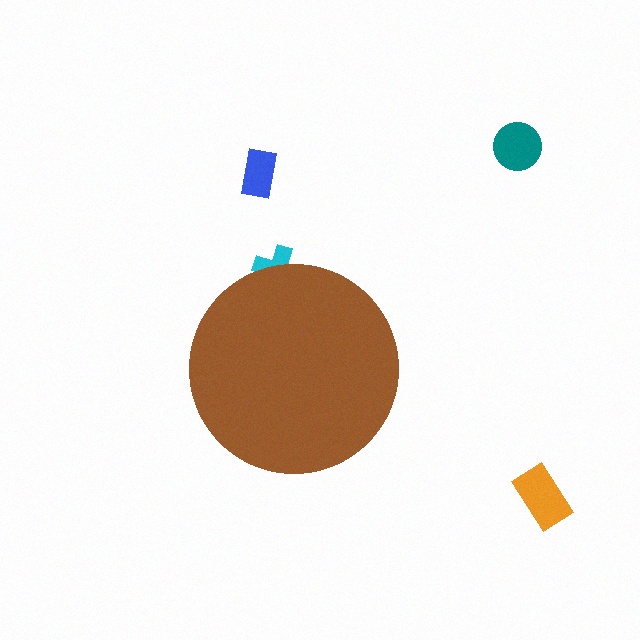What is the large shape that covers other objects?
A brown circle.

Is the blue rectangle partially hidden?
No, the blue rectangle is fully visible.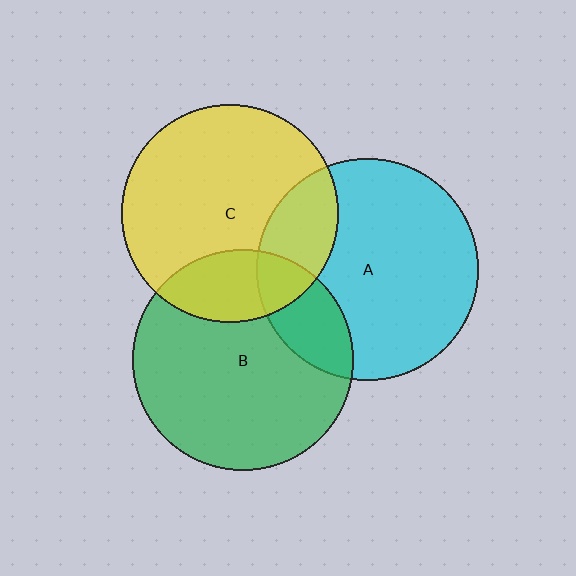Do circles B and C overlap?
Yes.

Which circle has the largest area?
Circle A (cyan).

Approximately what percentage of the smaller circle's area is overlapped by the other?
Approximately 20%.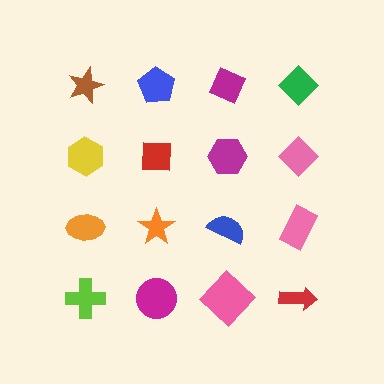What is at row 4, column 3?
A pink diamond.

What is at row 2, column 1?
A yellow hexagon.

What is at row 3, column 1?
An orange ellipse.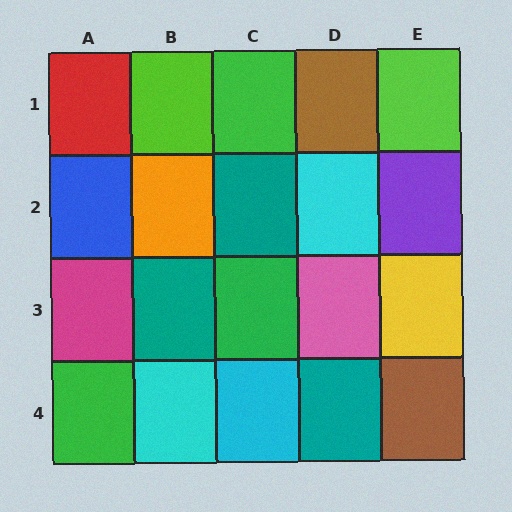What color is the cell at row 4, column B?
Cyan.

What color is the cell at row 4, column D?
Teal.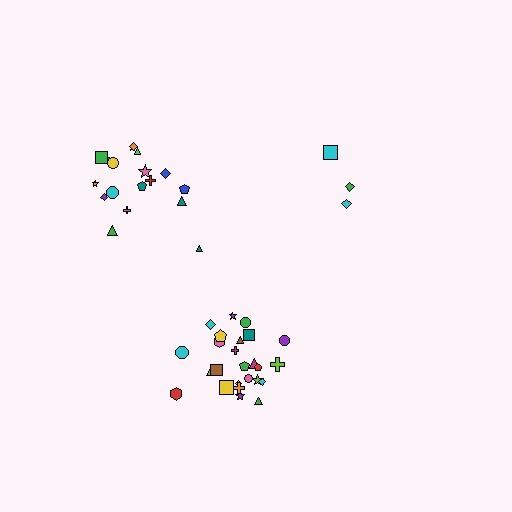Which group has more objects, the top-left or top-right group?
The top-left group.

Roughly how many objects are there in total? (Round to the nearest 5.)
Roughly 45 objects in total.